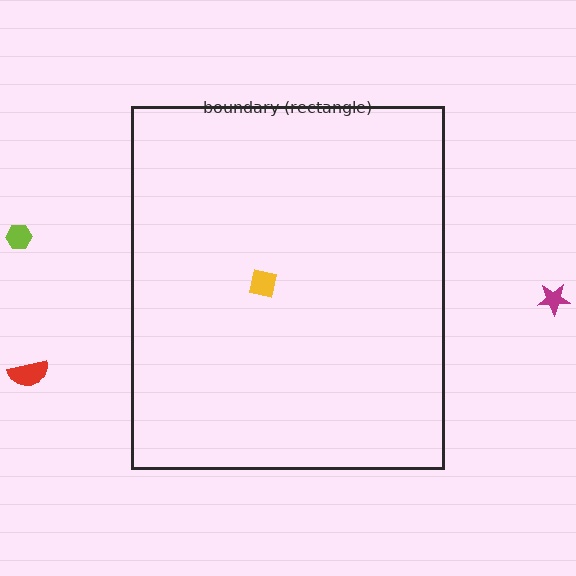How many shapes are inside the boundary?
1 inside, 3 outside.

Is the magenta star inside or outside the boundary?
Outside.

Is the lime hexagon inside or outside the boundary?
Outside.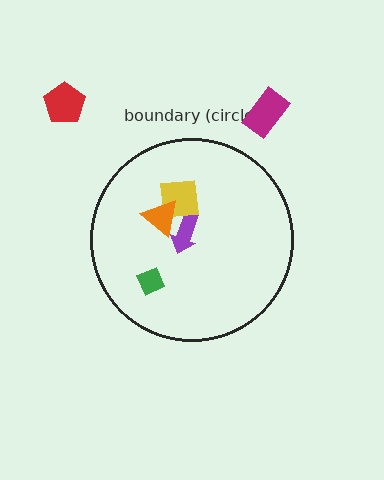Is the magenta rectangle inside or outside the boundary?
Outside.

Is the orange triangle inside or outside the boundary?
Inside.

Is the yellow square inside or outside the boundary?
Inside.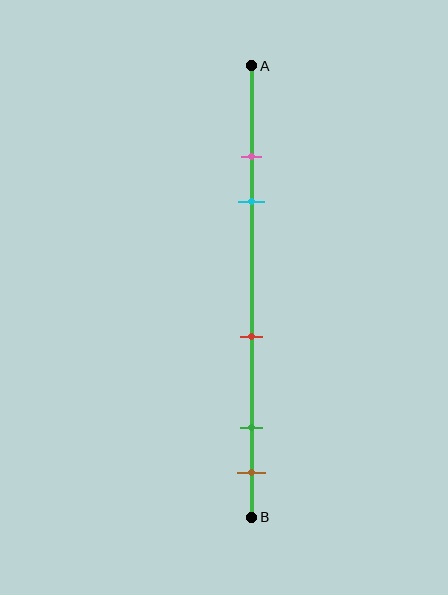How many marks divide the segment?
There are 5 marks dividing the segment.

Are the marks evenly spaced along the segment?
No, the marks are not evenly spaced.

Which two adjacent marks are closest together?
The pink and cyan marks are the closest adjacent pair.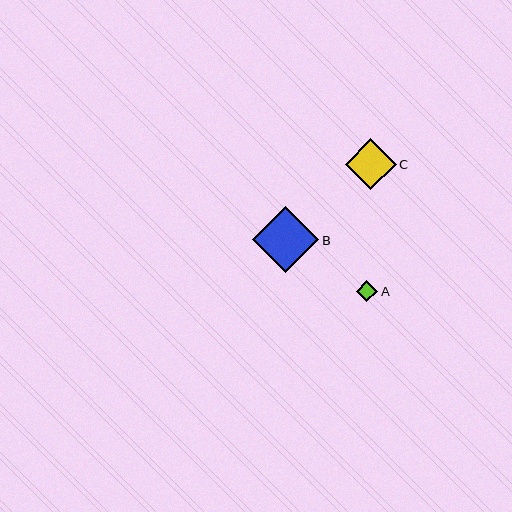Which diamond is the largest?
Diamond B is the largest with a size of approximately 66 pixels.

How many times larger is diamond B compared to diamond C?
Diamond B is approximately 1.3 times the size of diamond C.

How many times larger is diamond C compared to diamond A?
Diamond C is approximately 2.4 times the size of diamond A.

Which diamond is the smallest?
Diamond A is the smallest with a size of approximately 22 pixels.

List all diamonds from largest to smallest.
From largest to smallest: B, C, A.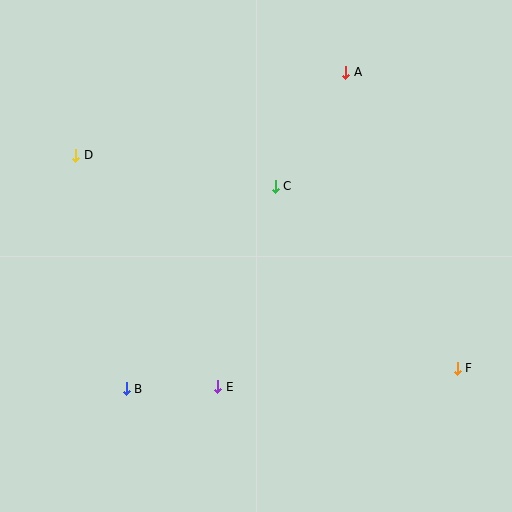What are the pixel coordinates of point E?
Point E is at (218, 387).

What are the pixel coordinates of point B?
Point B is at (126, 389).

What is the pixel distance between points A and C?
The distance between A and C is 134 pixels.